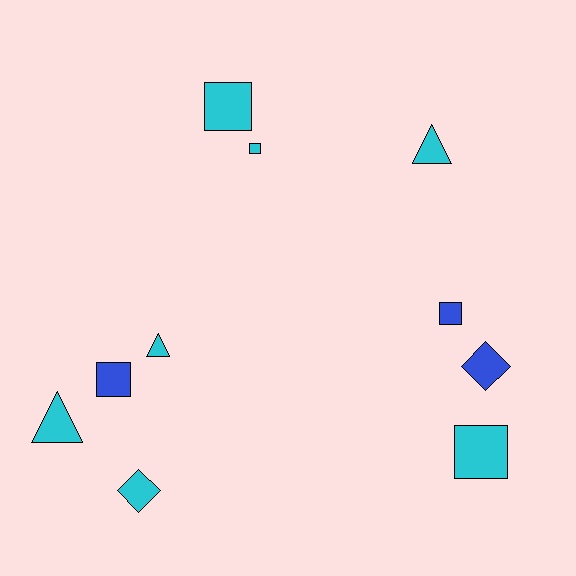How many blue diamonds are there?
There is 1 blue diamond.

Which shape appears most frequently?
Square, with 5 objects.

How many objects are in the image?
There are 10 objects.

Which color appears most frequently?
Cyan, with 7 objects.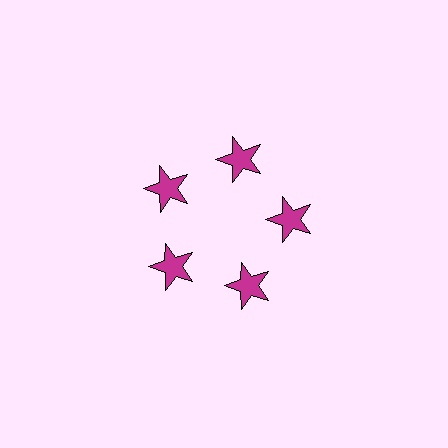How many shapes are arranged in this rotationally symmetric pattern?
There are 5 shapes, arranged in 5 groups of 1.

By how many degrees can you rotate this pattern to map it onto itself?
The pattern maps onto itself every 72 degrees of rotation.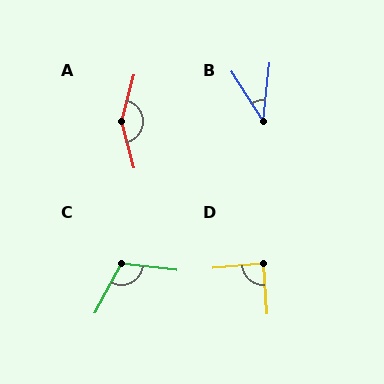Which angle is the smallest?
B, at approximately 38 degrees.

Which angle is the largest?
A, at approximately 149 degrees.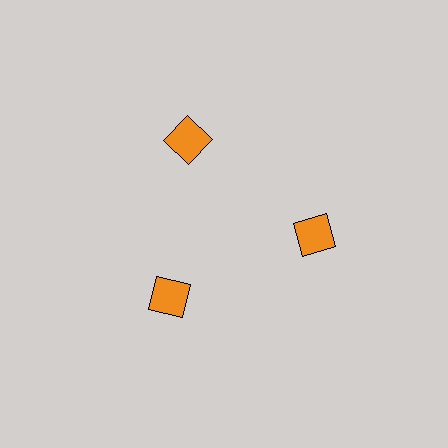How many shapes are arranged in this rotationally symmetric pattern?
There are 3 shapes, arranged in 3 groups of 1.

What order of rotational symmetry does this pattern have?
This pattern has 3-fold rotational symmetry.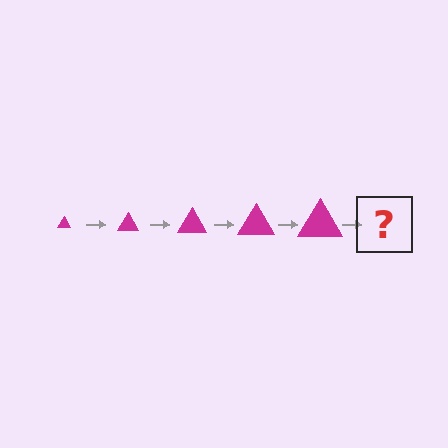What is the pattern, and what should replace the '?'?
The pattern is that the triangle gets progressively larger each step. The '?' should be a magenta triangle, larger than the previous one.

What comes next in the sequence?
The next element should be a magenta triangle, larger than the previous one.